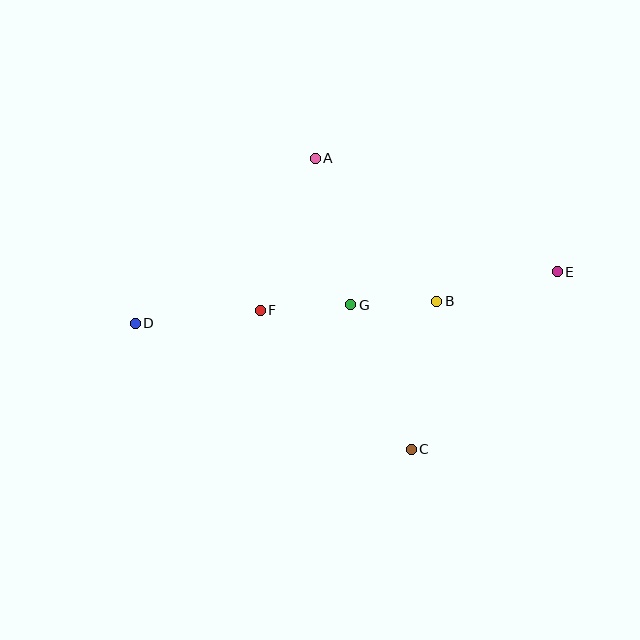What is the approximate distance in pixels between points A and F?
The distance between A and F is approximately 162 pixels.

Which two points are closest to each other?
Points B and G are closest to each other.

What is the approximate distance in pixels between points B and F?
The distance between B and F is approximately 177 pixels.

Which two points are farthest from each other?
Points D and E are farthest from each other.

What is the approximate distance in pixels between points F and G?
The distance between F and G is approximately 91 pixels.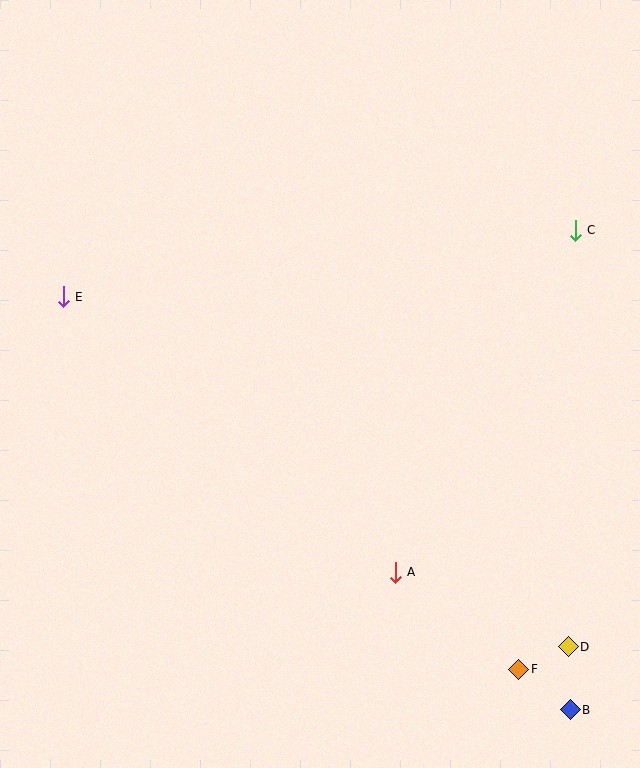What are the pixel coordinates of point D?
Point D is at (568, 647).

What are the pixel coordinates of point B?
Point B is at (570, 710).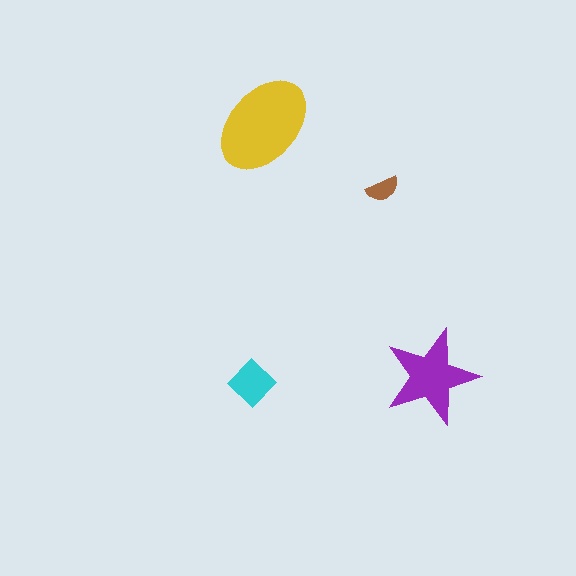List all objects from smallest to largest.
The brown semicircle, the cyan diamond, the purple star, the yellow ellipse.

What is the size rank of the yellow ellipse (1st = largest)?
1st.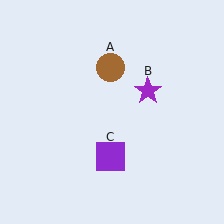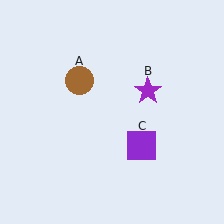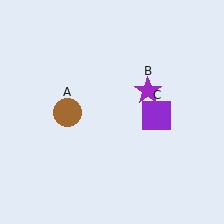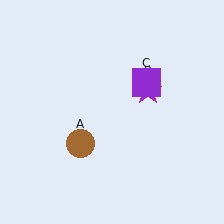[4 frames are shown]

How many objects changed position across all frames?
2 objects changed position: brown circle (object A), purple square (object C).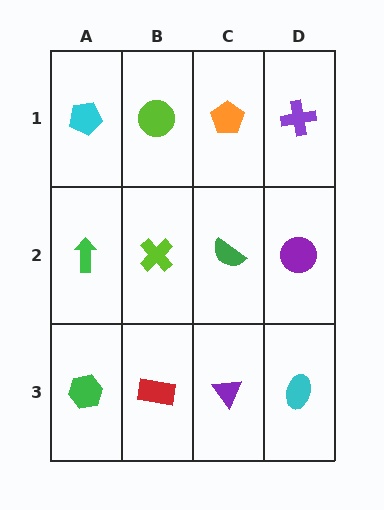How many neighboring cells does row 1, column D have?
2.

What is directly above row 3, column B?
A lime cross.